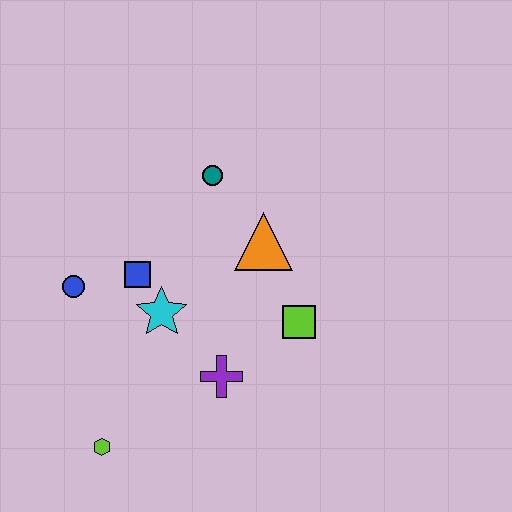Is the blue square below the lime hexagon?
No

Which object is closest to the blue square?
The cyan star is closest to the blue square.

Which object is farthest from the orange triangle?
The lime hexagon is farthest from the orange triangle.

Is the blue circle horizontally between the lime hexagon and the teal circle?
No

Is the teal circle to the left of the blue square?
No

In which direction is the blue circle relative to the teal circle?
The blue circle is to the left of the teal circle.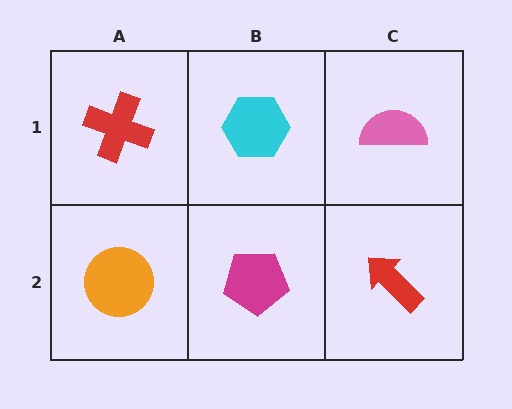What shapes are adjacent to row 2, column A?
A red cross (row 1, column A), a magenta pentagon (row 2, column B).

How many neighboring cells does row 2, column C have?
2.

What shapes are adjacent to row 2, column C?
A pink semicircle (row 1, column C), a magenta pentagon (row 2, column B).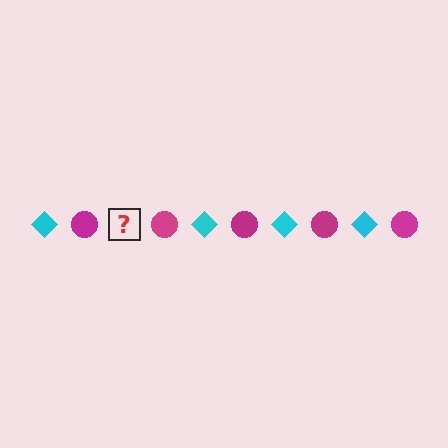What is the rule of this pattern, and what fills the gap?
The rule is that the pattern alternates between cyan diamond and magenta circle. The gap should be filled with a cyan diamond.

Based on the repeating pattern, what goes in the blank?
The blank should be a cyan diamond.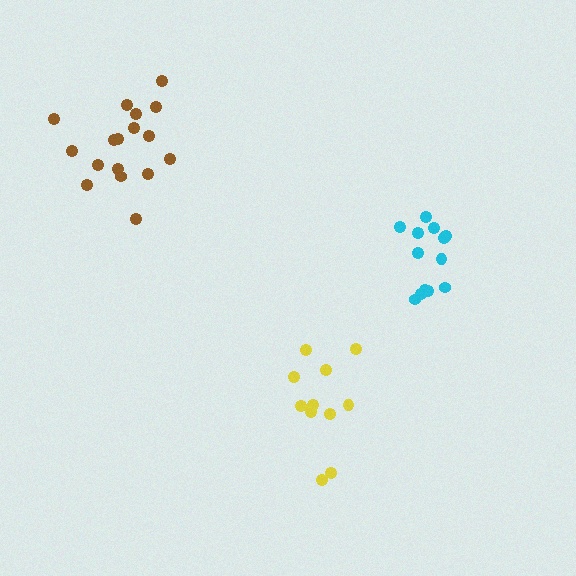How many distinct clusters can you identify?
There are 3 distinct clusters.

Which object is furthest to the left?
The brown cluster is leftmost.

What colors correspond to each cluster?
The clusters are colored: brown, cyan, yellow.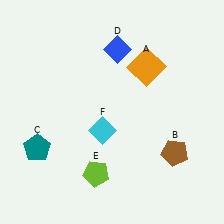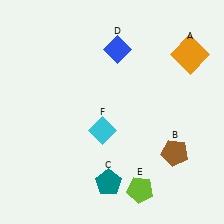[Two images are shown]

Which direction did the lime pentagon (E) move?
The lime pentagon (E) moved right.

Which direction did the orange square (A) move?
The orange square (A) moved right.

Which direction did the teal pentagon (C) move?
The teal pentagon (C) moved right.